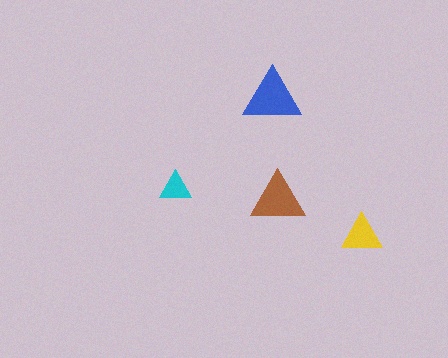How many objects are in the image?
There are 4 objects in the image.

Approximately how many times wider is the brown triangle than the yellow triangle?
About 1.5 times wider.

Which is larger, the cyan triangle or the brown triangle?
The brown one.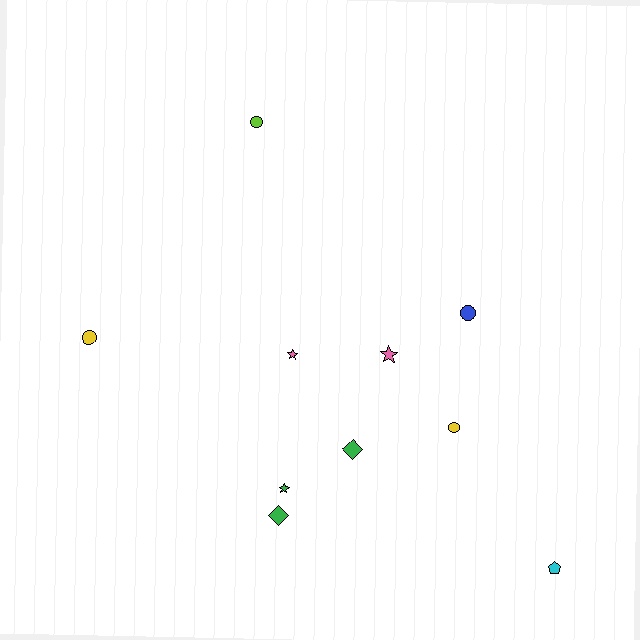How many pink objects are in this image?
There are 2 pink objects.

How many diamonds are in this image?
There are 2 diamonds.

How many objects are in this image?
There are 10 objects.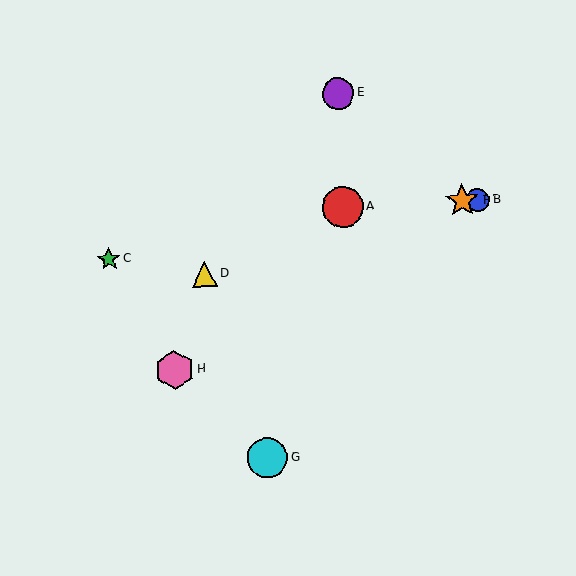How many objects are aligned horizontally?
3 objects (A, B, F) are aligned horizontally.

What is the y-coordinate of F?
Object F is at y≈201.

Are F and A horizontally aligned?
Yes, both are at y≈201.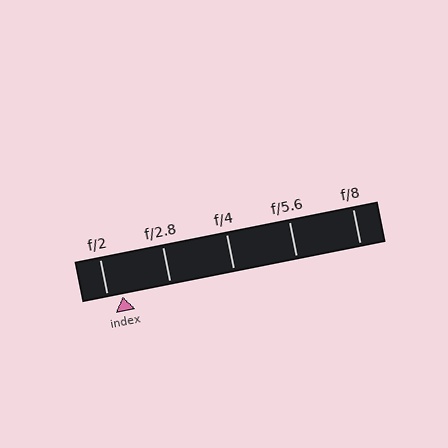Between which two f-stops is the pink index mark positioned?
The index mark is between f/2 and f/2.8.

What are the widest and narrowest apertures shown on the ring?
The widest aperture shown is f/2 and the narrowest is f/8.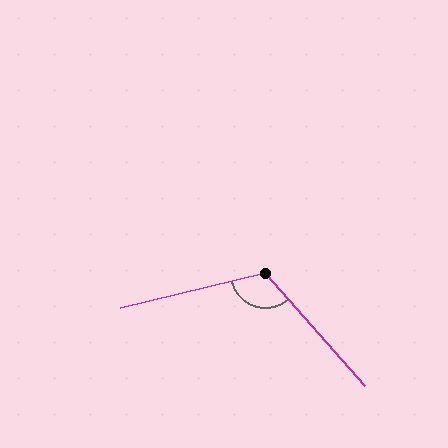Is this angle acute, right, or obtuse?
It is obtuse.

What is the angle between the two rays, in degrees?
Approximately 118 degrees.